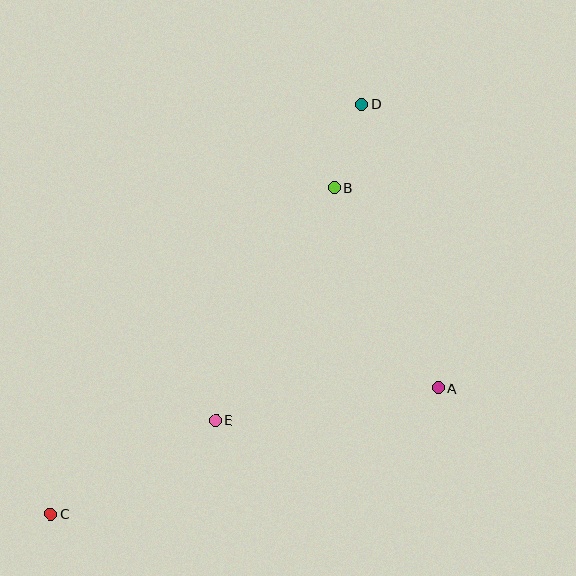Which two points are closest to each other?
Points B and D are closest to each other.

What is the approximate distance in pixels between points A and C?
The distance between A and C is approximately 408 pixels.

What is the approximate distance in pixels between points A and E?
The distance between A and E is approximately 226 pixels.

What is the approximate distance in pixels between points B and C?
The distance between B and C is approximately 432 pixels.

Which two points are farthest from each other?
Points C and D are farthest from each other.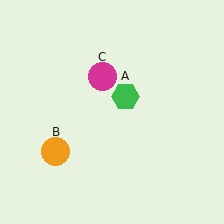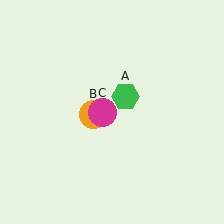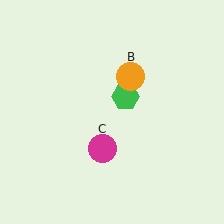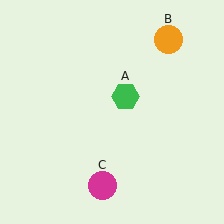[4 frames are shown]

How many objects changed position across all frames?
2 objects changed position: orange circle (object B), magenta circle (object C).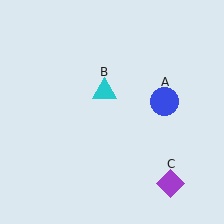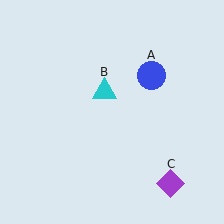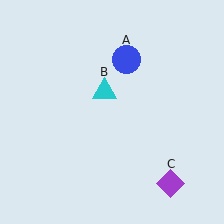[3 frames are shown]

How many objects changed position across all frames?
1 object changed position: blue circle (object A).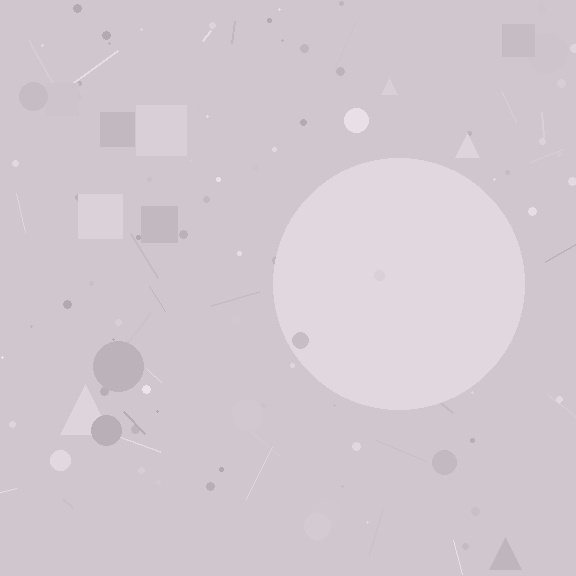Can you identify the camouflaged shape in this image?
The camouflaged shape is a circle.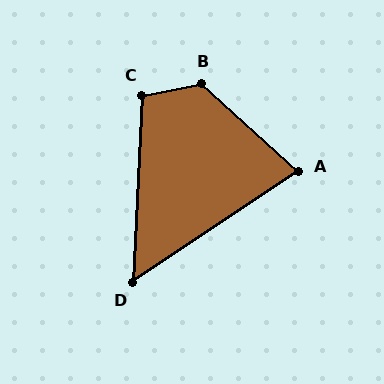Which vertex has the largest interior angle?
B, at approximately 127 degrees.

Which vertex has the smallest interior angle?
D, at approximately 53 degrees.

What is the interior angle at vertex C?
Approximately 104 degrees (obtuse).